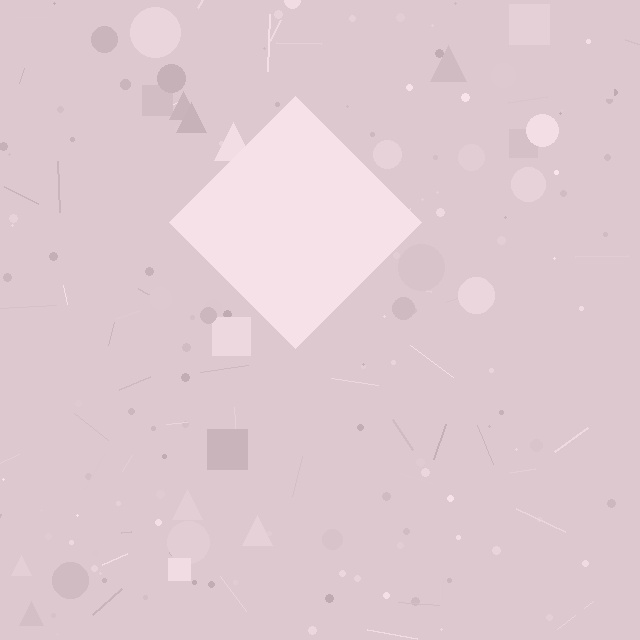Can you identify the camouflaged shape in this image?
The camouflaged shape is a diamond.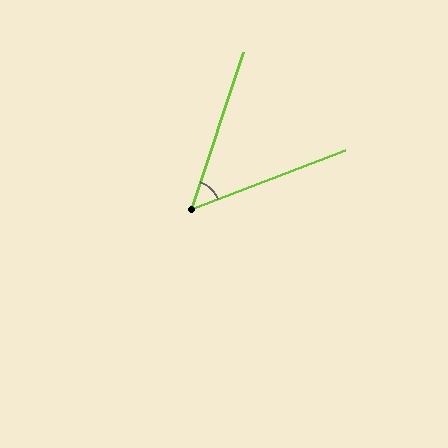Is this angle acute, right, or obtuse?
It is acute.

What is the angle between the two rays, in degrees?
Approximately 51 degrees.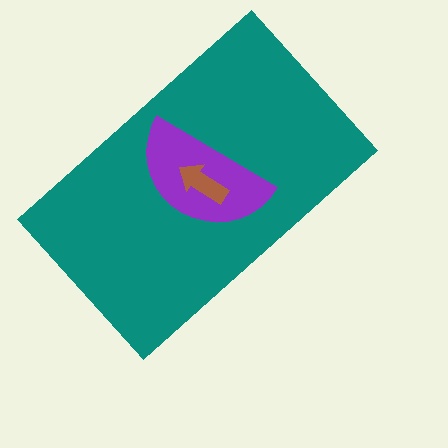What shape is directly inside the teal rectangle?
The purple semicircle.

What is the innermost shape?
The brown arrow.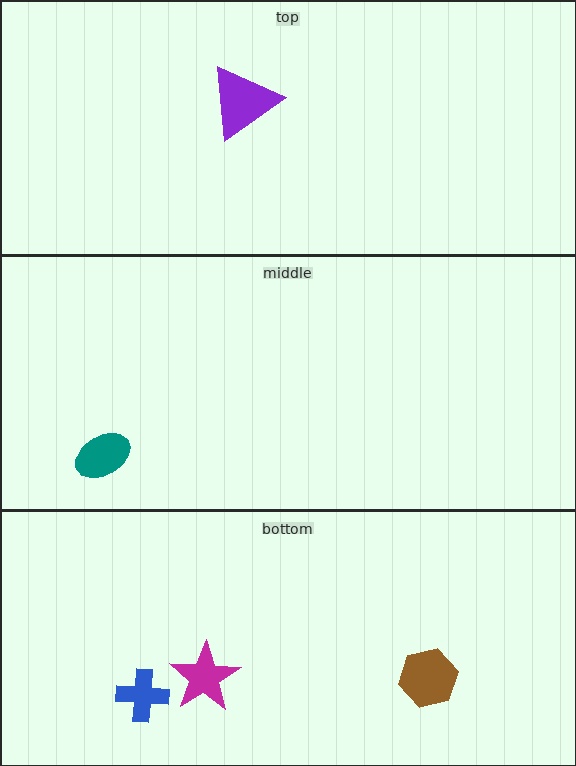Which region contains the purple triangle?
The top region.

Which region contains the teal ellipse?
The middle region.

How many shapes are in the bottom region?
3.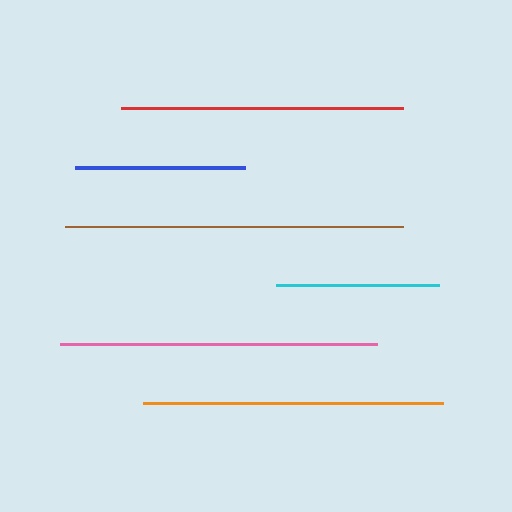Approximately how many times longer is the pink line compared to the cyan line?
The pink line is approximately 2.0 times the length of the cyan line.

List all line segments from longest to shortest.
From longest to shortest: brown, pink, orange, red, blue, cyan.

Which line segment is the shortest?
The cyan line is the shortest at approximately 163 pixels.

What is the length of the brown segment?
The brown segment is approximately 338 pixels long.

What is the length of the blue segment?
The blue segment is approximately 171 pixels long.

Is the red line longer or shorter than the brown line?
The brown line is longer than the red line.